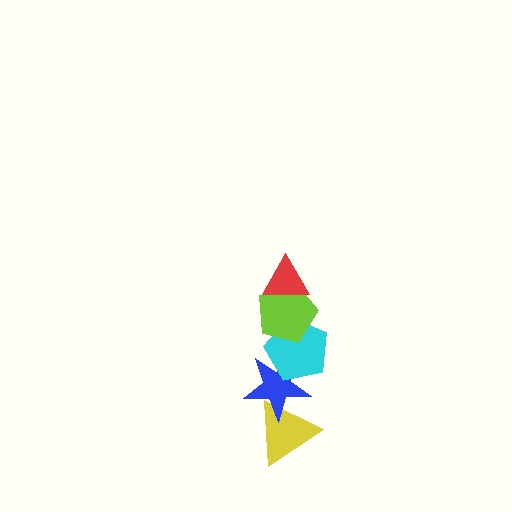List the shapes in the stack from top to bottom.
From top to bottom: the red triangle, the lime pentagon, the cyan pentagon, the blue star, the yellow triangle.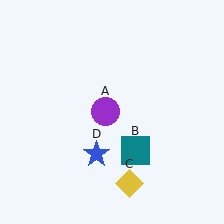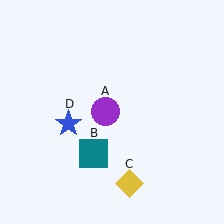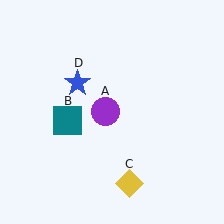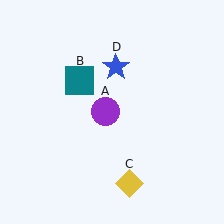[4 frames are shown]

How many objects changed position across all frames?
2 objects changed position: teal square (object B), blue star (object D).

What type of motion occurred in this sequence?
The teal square (object B), blue star (object D) rotated clockwise around the center of the scene.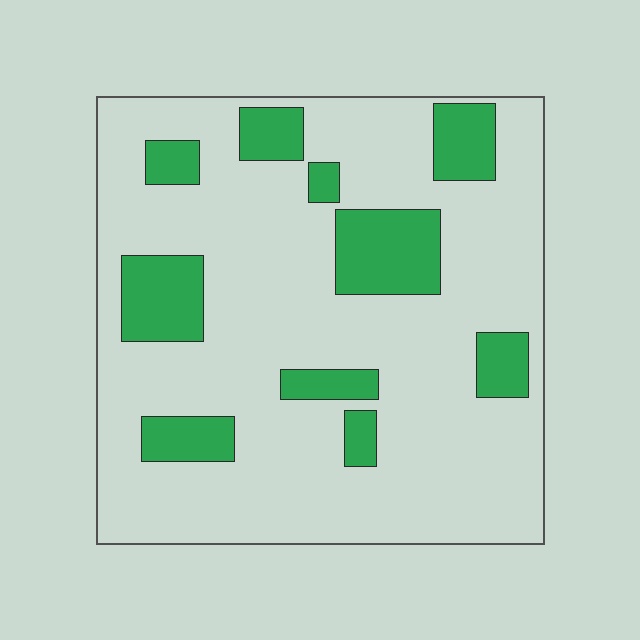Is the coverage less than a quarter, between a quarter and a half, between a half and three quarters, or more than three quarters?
Less than a quarter.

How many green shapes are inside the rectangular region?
10.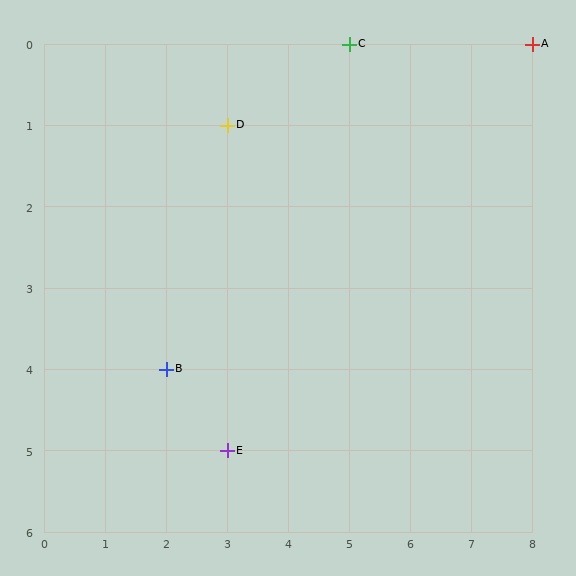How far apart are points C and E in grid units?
Points C and E are 2 columns and 5 rows apart (about 5.4 grid units diagonally).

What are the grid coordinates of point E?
Point E is at grid coordinates (3, 5).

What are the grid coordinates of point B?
Point B is at grid coordinates (2, 4).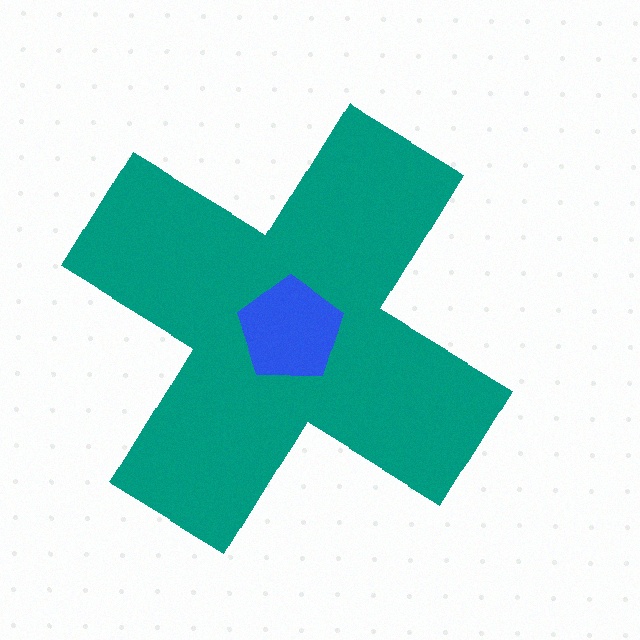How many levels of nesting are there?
2.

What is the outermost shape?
The teal cross.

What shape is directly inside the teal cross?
The blue pentagon.